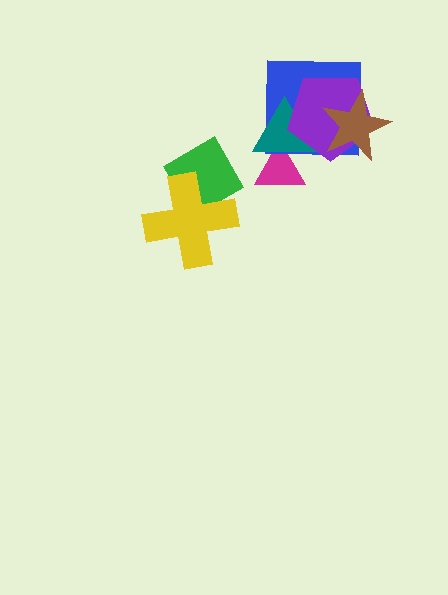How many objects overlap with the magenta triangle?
1 object overlaps with the magenta triangle.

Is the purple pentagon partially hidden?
Yes, it is partially covered by another shape.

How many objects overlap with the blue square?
3 objects overlap with the blue square.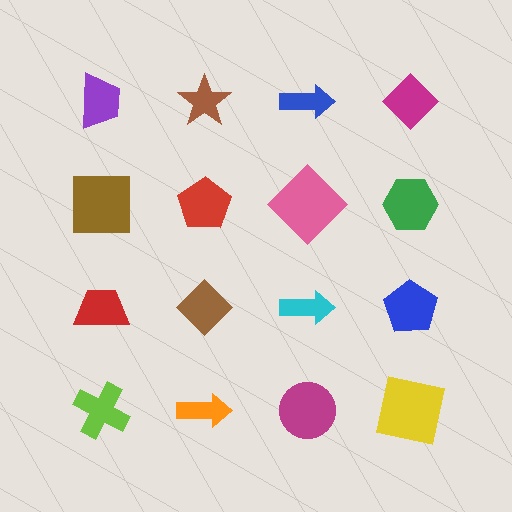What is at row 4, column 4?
A yellow square.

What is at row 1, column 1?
A purple trapezoid.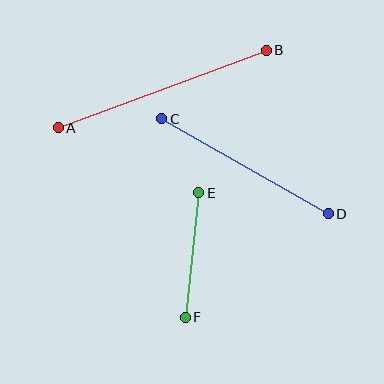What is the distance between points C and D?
The distance is approximately 192 pixels.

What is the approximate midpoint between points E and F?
The midpoint is at approximately (192, 255) pixels.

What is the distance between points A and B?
The distance is approximately 222 pixels.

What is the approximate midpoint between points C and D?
The midpoint is at approximately (245, 166) pixels.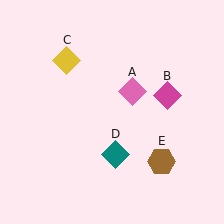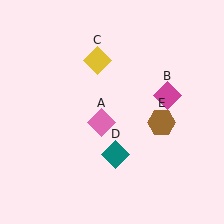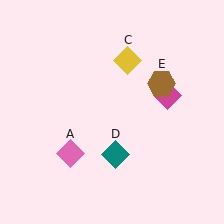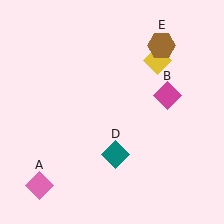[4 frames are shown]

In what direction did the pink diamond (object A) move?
The pink diamond (object A) moved down and to the left.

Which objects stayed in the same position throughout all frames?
Magenta diamond (object B) and teal diamond (object D) remained stationary.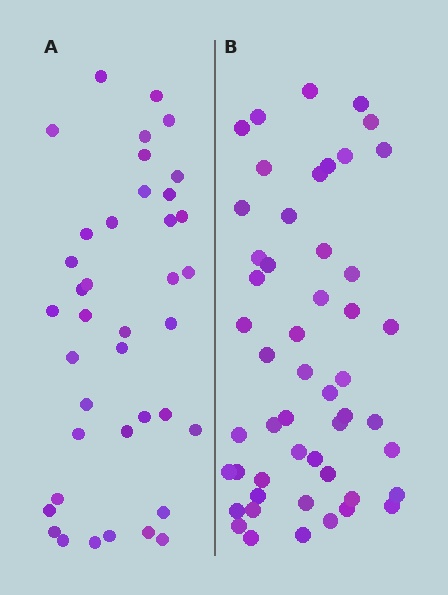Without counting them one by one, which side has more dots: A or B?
Region B (the right region) has more dots.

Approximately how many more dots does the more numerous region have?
Region B has roughly 12 or so more dots than region A.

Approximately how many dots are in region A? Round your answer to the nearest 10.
About 40 dots. (The exact count is 39, which rounds to 40.)